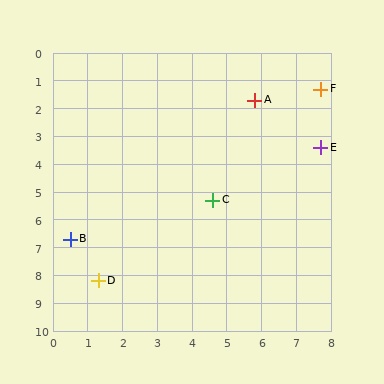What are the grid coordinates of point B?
Point B is at approximately (0.5, 6.7).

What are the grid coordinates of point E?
Point E is at approximately (7.7, 3.4).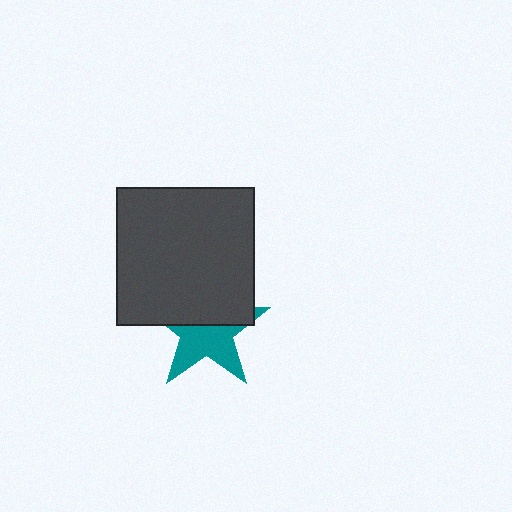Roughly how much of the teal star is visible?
About half of it is visible (roughly 53%).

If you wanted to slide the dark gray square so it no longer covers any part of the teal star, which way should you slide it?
Slide it up — that is the most direct way to separate the two shapes.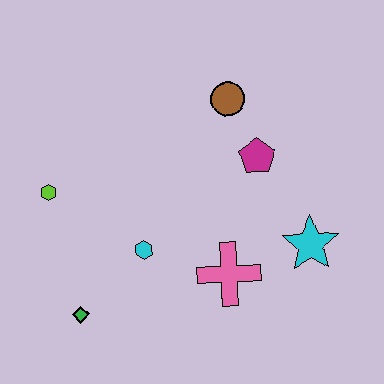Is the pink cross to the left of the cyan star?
Yes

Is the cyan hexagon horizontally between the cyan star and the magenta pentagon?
No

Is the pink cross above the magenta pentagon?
No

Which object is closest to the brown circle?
The magenta pentagon is closest to the brown circle.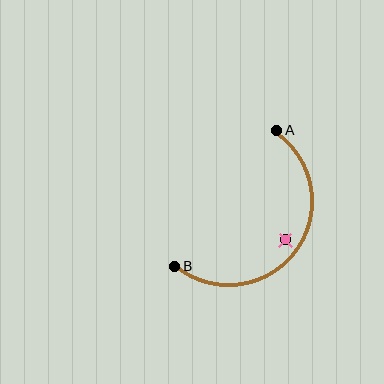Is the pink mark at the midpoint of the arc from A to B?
No — the pink mark does not lie on the arc at all. It sits slightly inside the curve.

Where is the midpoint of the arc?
The arc midpoint is the point on the curve farthest from the straight line joining A and B. It sits below and to the right of that line.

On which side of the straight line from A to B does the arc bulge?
The arc bulges below and to the right of the straight line connecting A and B.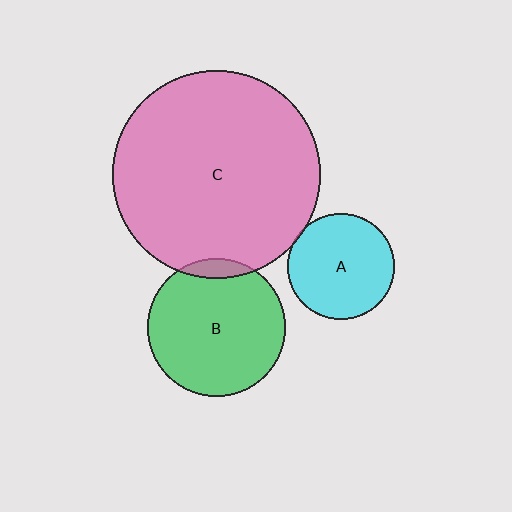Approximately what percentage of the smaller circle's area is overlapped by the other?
Approximately 5%.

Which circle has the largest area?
Circle C (pink).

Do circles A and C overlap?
Yes.